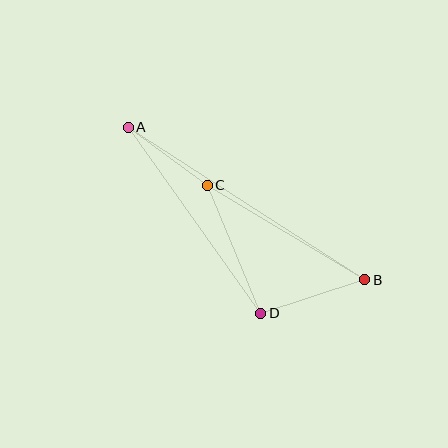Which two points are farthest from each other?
Points A and B are farthest from each other.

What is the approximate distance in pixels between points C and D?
The distance between C and D is approximately 139 pixels.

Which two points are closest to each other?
Points A and C are closest to each other.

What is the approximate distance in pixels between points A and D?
The distance between A and D is approximately 228 pixels.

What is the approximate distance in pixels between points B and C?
The distance between B and C is approximately 184 pixels.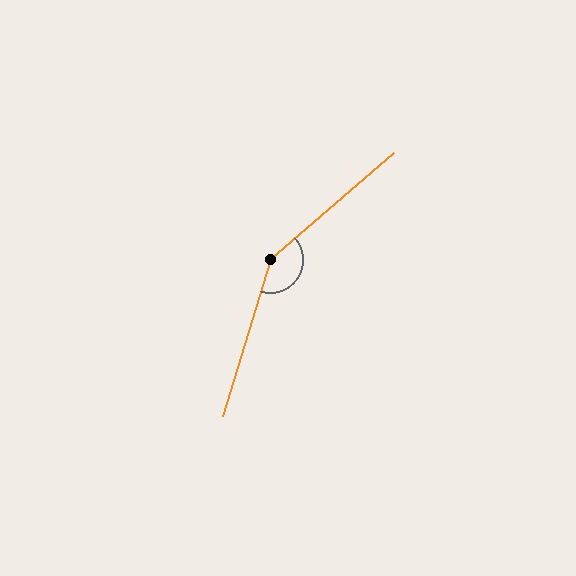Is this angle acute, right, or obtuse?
It is obtuse.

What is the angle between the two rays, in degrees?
Approximately 148 degrees.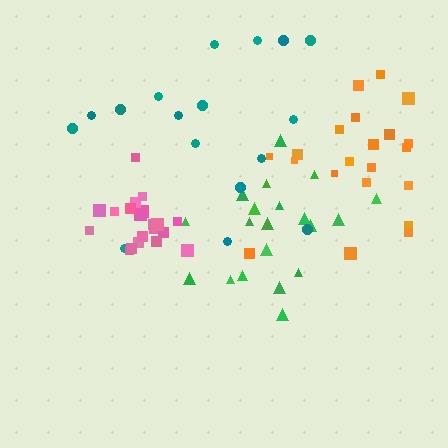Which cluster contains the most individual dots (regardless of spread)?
Orange (21).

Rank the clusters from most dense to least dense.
pink, green, teal, orange.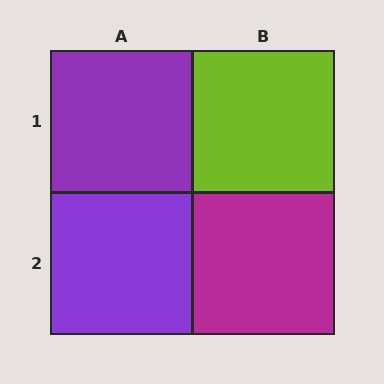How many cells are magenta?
1 cell is magenta.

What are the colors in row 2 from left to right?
Purple, magenta.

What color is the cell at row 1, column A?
Purple.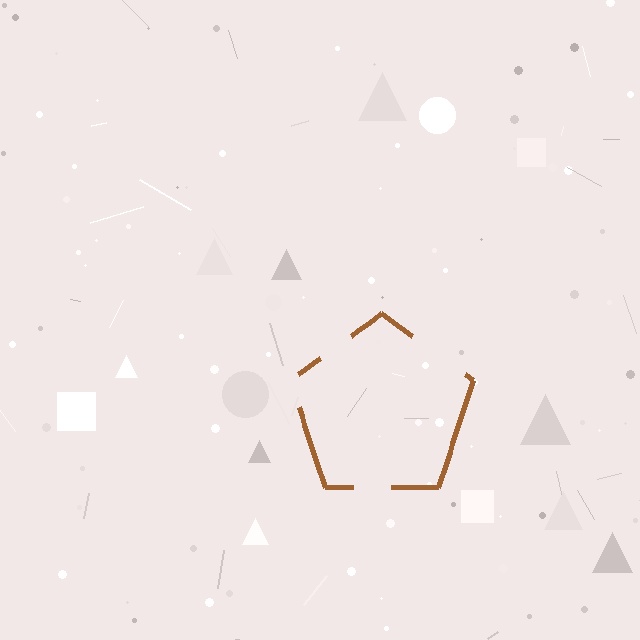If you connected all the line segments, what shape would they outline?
They would outline a pentagon.